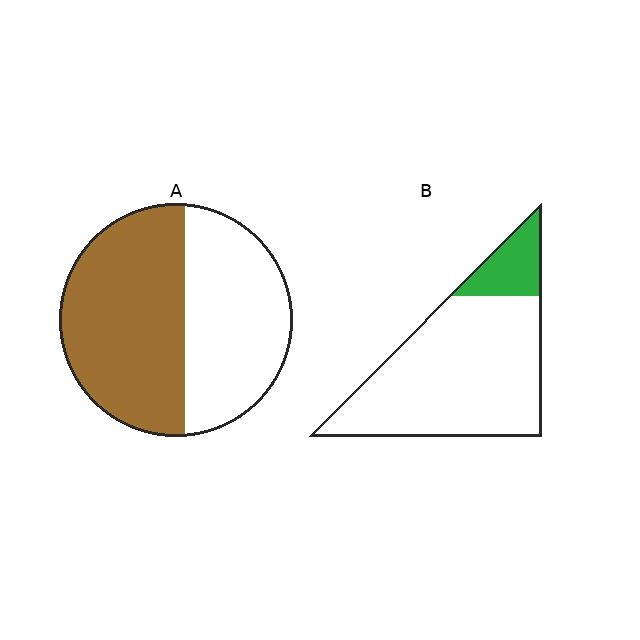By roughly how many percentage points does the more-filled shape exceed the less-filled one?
By roughly 40 percentage points (A over B).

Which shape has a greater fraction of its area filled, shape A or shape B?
Shape A.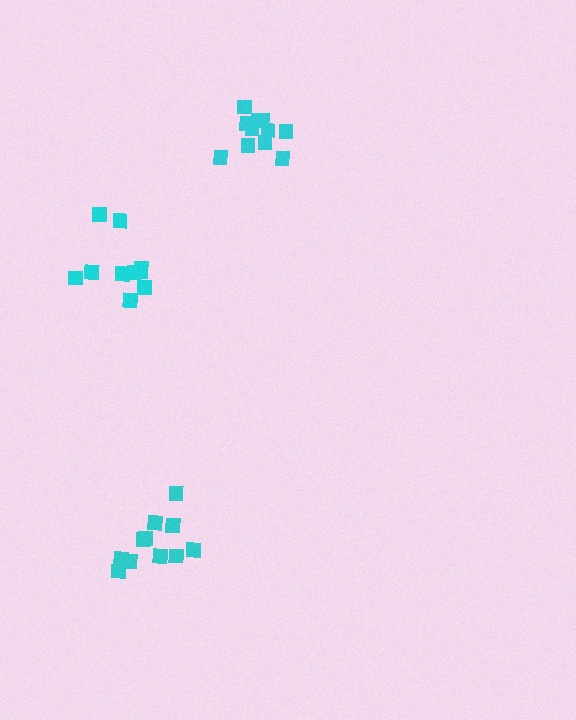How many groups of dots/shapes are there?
There are 3 groups.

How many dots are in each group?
Group 1: 10 dots, Group 2: 11 dots, Group 3: 11 dots (32 total).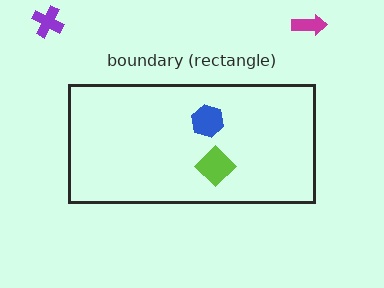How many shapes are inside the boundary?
2 inside, 2 outside.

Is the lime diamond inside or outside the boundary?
Inside.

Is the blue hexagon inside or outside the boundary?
Inside.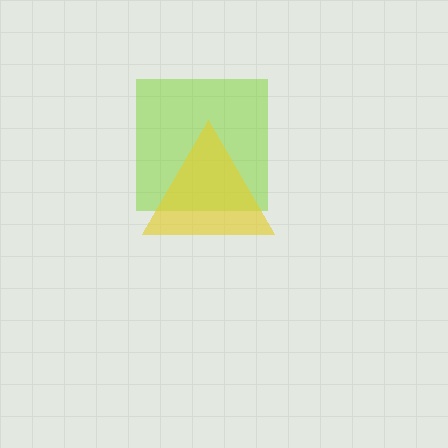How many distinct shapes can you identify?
There are 2 distinct shapes: a lime square, a yellow triangle.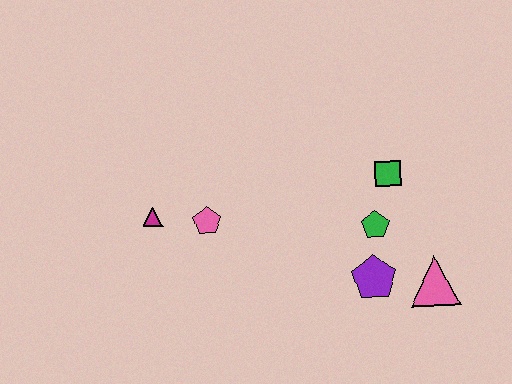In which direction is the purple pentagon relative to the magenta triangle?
The purple pentagon is to the right of the magenta triangle.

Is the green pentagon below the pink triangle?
No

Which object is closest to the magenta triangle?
The pink pentagon is closest to the magenta triangle.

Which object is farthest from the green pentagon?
The magenta triangle is farthest from the green pentagon.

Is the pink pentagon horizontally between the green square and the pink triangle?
No